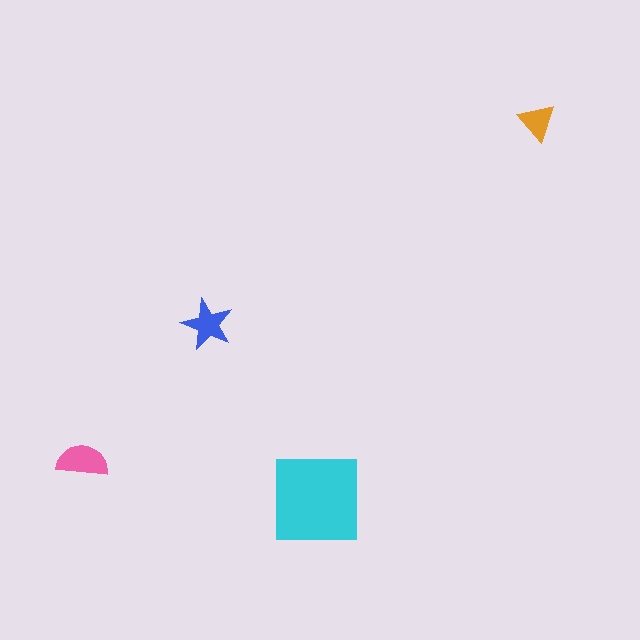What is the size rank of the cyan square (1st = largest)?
1st.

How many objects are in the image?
There are 4 objects in the image.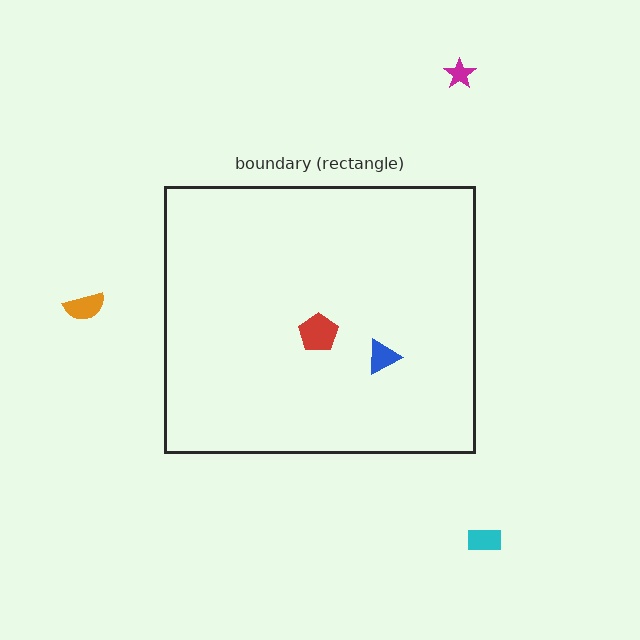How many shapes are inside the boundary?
2 inside, 3 outside.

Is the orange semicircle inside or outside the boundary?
Outside.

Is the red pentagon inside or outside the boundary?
Inside.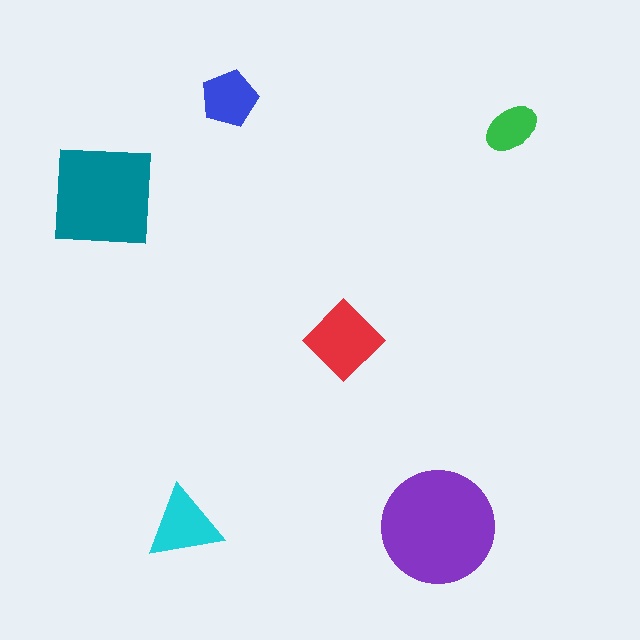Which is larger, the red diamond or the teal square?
The teal square.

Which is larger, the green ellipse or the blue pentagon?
The blue pentagon.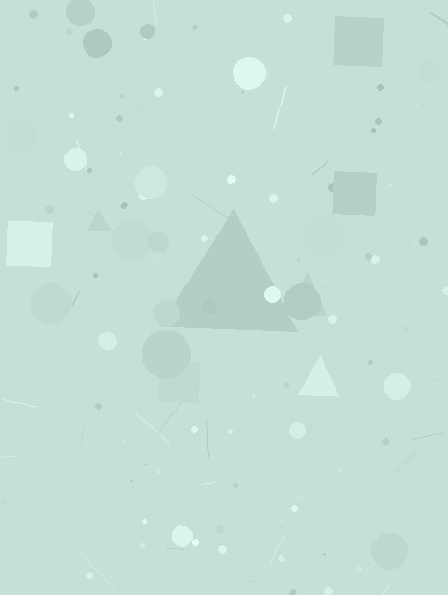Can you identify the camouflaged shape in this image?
The camouflaged shape is a triangle.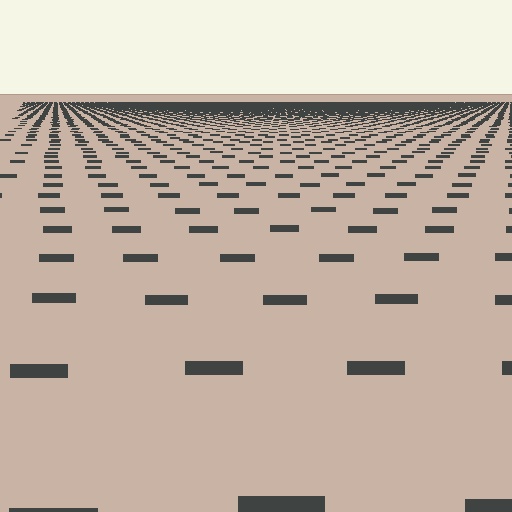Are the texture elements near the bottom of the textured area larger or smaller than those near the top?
Larger. Near the bottom, elements are closer to the viewer and appear at a bigger on-screen size.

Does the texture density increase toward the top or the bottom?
Density increases toward the top.